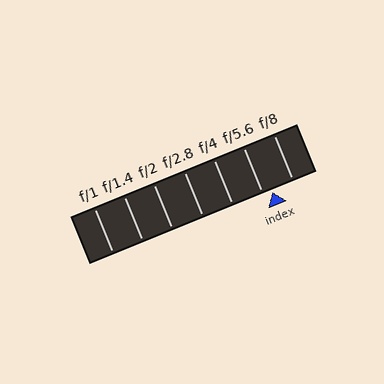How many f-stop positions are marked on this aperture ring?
There are 7 f-stop positions marked.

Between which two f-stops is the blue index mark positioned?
The index mark is between f/5.6 and f/8.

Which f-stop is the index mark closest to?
The index mark is closest to f/5.6.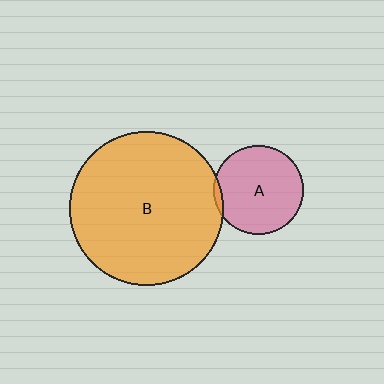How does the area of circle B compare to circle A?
Approximately 3.0 times.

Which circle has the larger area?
Circle B (orange).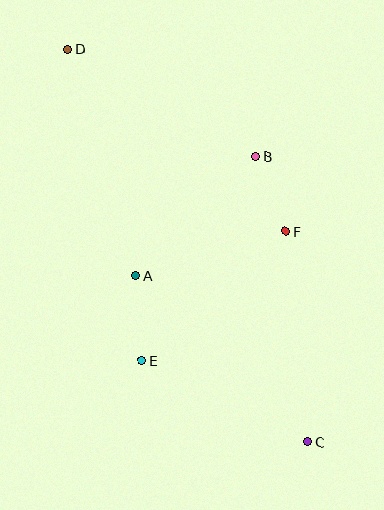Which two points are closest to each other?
Points B and F are closest to each other.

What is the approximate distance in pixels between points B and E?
The distance between B and E is approximately 234 pixels.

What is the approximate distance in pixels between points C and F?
The distance between C and F is approximately 211 pixels.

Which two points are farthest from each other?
Points C and D are farthest from each other.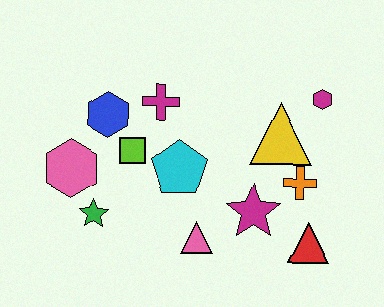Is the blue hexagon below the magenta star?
No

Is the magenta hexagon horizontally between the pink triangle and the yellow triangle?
No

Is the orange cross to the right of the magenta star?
Yes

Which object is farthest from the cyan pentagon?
The magenta hexagon is farthest from the cyan pentagon.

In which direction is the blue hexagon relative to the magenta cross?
The blue hexagon is to the left of the magenta cross.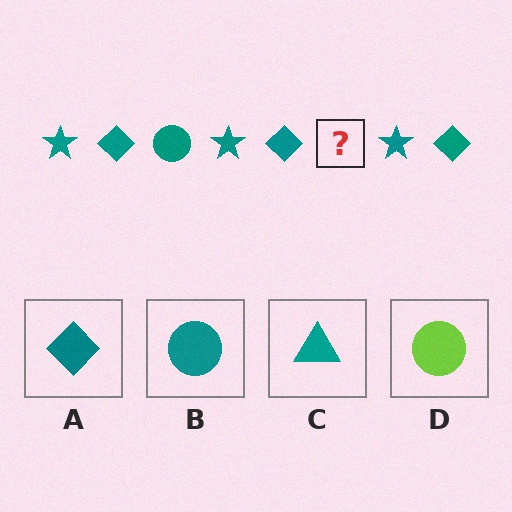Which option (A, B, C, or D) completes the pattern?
B.